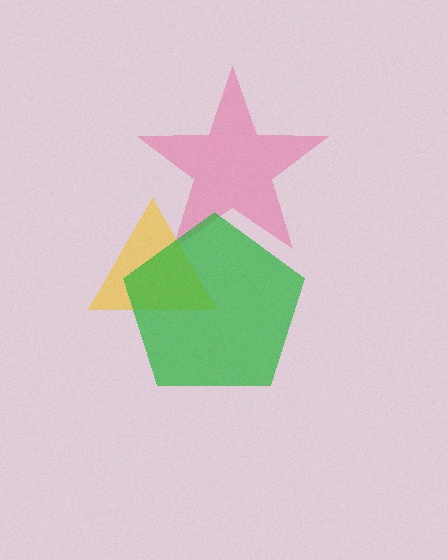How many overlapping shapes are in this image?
There are 3 overlapping shapes in the image.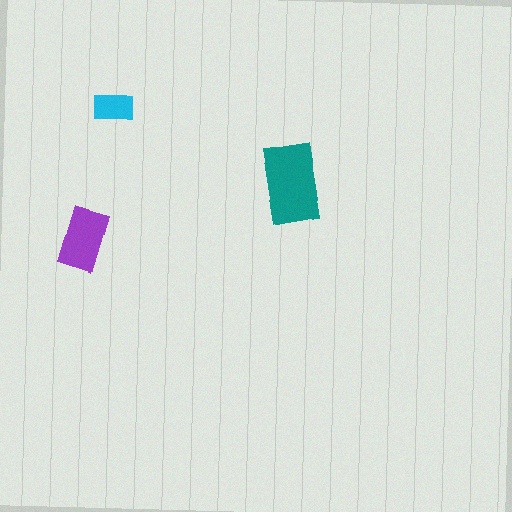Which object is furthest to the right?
The teal rectangle is rightmost.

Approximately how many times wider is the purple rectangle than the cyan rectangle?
About 1.5 times wider.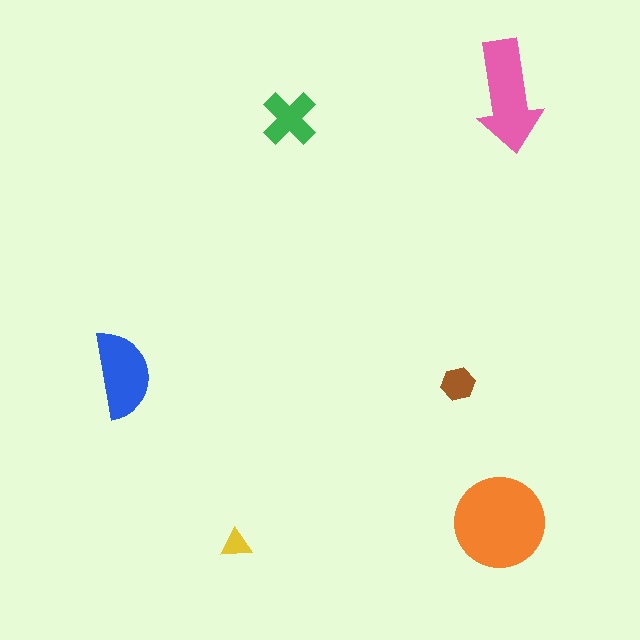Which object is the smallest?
The yellow triangle.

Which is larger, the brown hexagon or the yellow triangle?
The brown hexagon.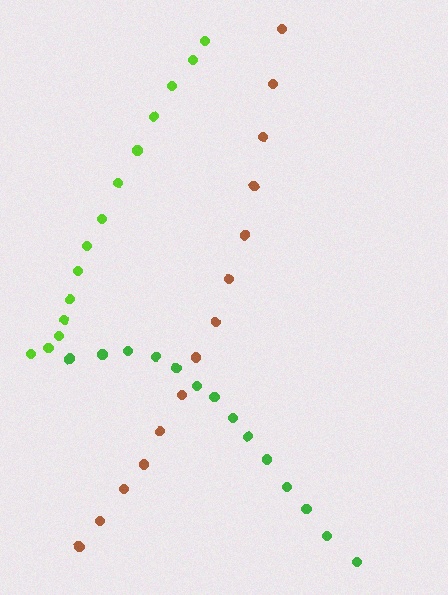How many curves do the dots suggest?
There are 3 distinct paths.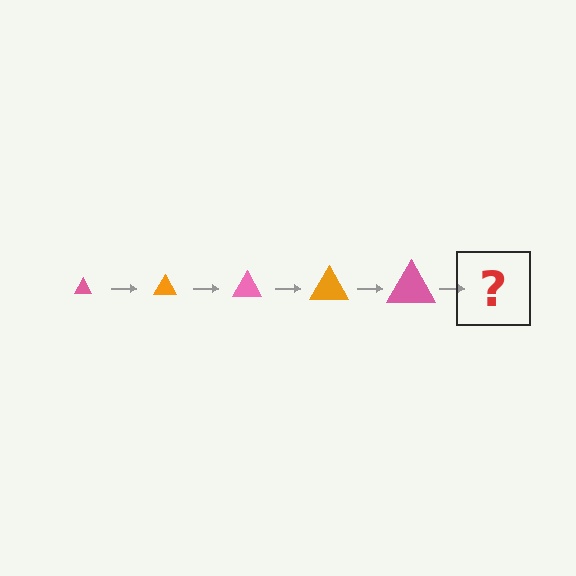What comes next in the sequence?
The next element should be an orange triangle, larger than the previous one.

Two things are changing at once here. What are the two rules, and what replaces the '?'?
The two rules are that the triangle grows larger each step and the color cycles through pink and orange. The '?' should be an orange triangle, larger than the previous one.